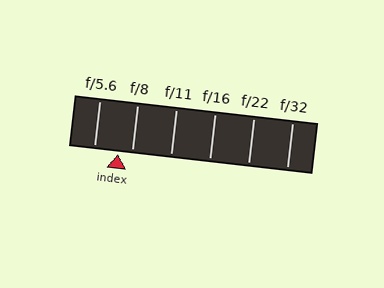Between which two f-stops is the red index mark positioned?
The index mark is between f/5.6 and f/8.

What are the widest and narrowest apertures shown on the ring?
The widest aperture shown is f/5.6 and the narrowest is f/32.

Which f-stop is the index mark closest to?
The index mark is closest to f/8.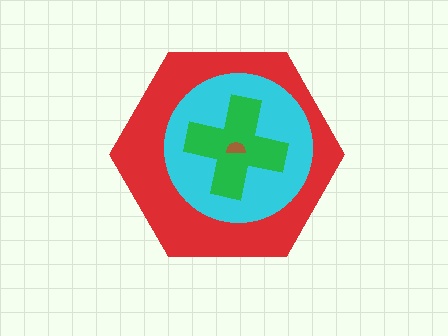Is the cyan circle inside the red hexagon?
Yes.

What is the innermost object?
The brown semicircle.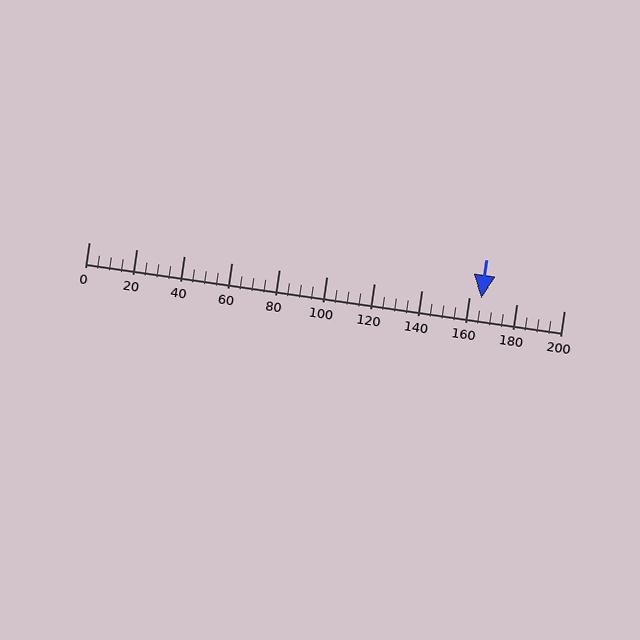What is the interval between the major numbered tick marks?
The major tick marks are spaced 20 units apart.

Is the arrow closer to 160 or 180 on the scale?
The arrow is closer to 160.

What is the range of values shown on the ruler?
The ruler shows values from 0 to 200.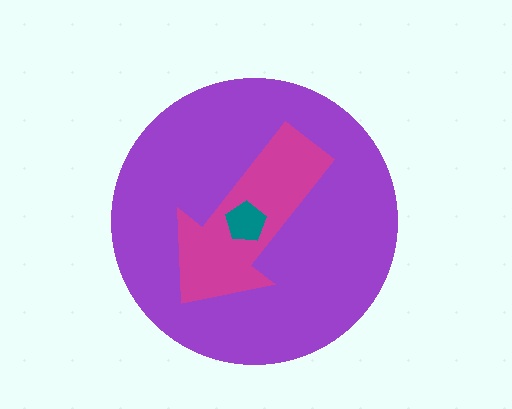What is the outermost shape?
The purple circle.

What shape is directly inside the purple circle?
The magenta arrow.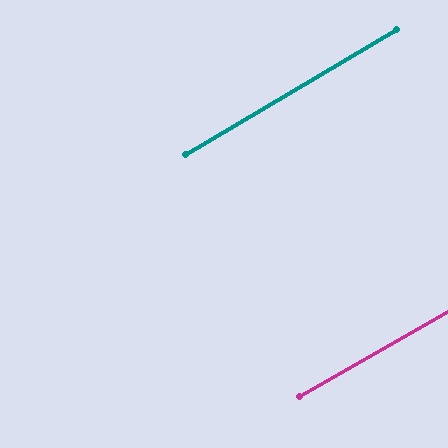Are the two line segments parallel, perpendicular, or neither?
Parallel — their directions differ by only 0.9°.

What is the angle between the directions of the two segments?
Approximately 1 degree.